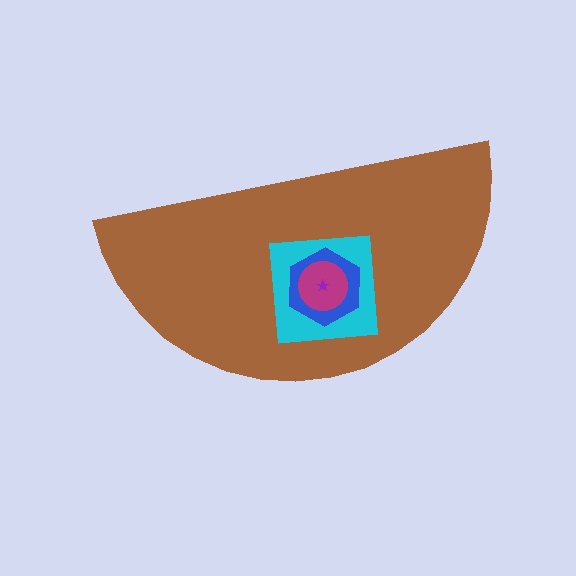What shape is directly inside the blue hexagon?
The magenta circle.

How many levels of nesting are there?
5.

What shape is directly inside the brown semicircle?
The cyan square.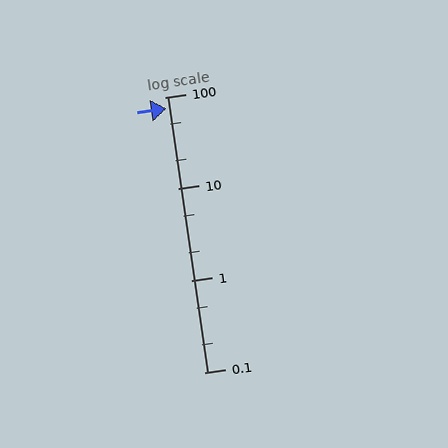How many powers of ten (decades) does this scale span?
The scale spans 3 decades, from 0.1 to 100.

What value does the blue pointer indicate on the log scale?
The pointer indicates approximately 75.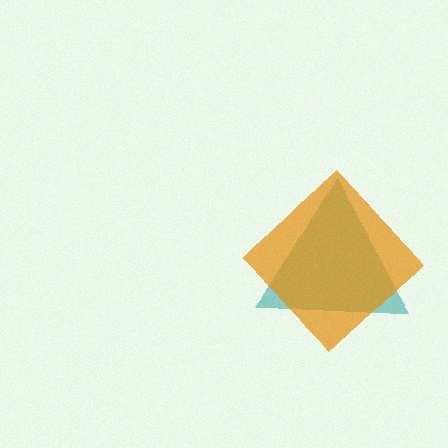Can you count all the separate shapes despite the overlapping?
Yes, there are 2 separate shapes.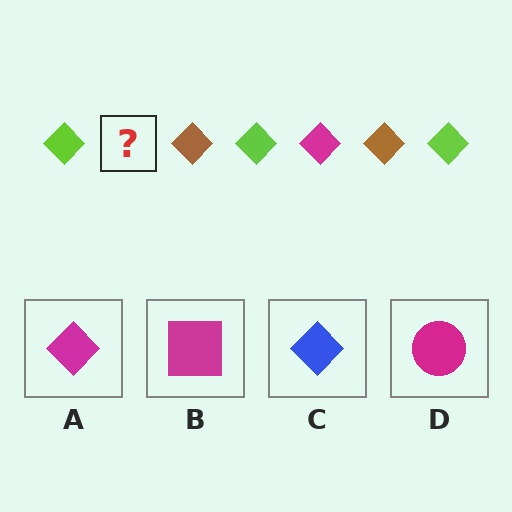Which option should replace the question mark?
Option A.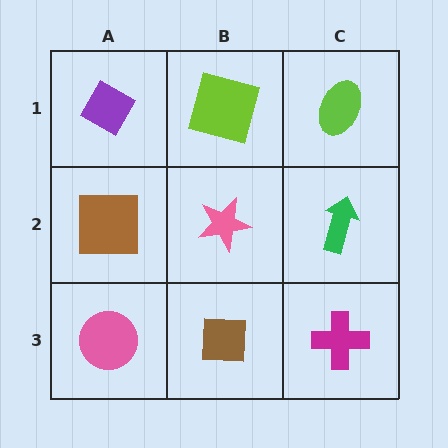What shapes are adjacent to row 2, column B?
A lime square (row 1, column B), a brown square (row 3, column B), a brown square (row 2, column A), a green arrow (row 2, column C).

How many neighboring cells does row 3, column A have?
2.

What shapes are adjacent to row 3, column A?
A brown square (row 2, column A), a brown square (row 3, column B).